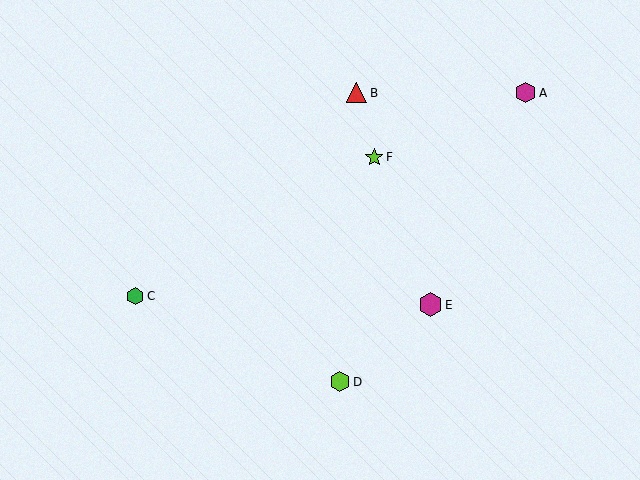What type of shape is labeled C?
Shape C is a green hexagon.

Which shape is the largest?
The magenta hexagon (labeled E) is the largest.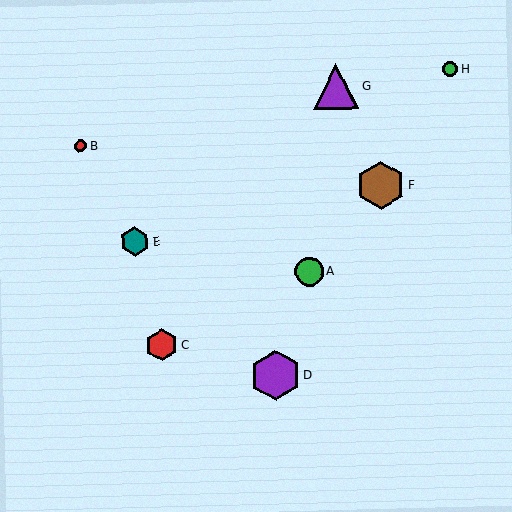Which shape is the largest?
The purple hexagon (labeled D) is the largest.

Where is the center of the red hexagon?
The center of the red hexagon is at (162, 345).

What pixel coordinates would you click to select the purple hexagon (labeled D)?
Click at (276, 375) to select the purple hexagon D.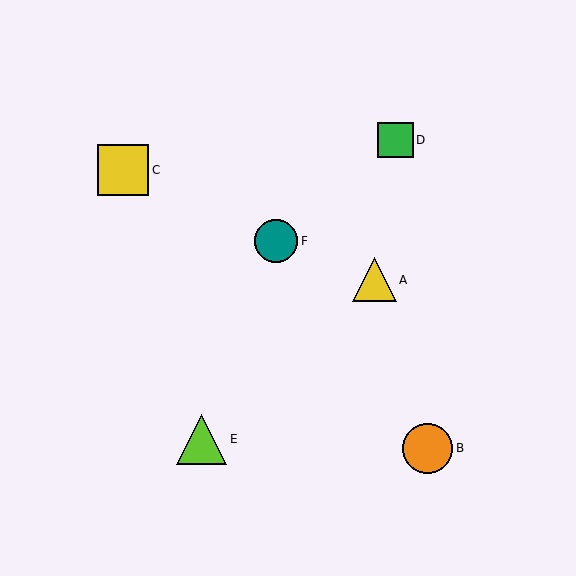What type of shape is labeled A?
Shape A is a yellow triangle.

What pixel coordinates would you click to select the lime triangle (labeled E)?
Click at (202, 439) to select the lime triangle E.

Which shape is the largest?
The yellow square (labeled C) is the largest.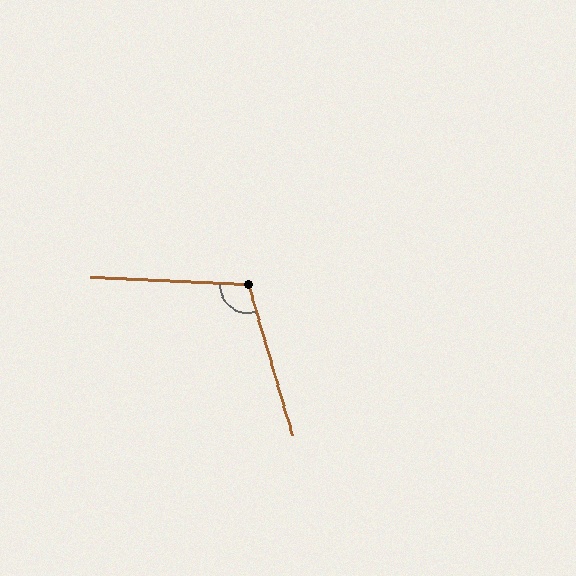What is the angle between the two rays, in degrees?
Approximately 109 degrees.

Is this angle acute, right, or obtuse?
It is obtuse.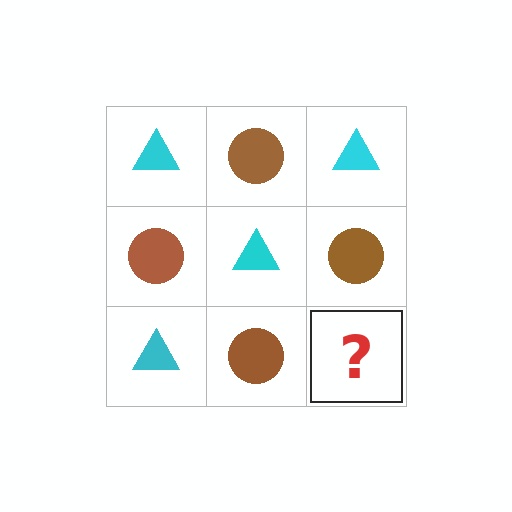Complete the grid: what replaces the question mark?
The question mark should be replaced with a cyan triangle.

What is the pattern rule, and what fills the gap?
The rule is that it alternates cyan triangle and brown circle in a checkerboard pattern. The gap should be filled with a cyan triangle.